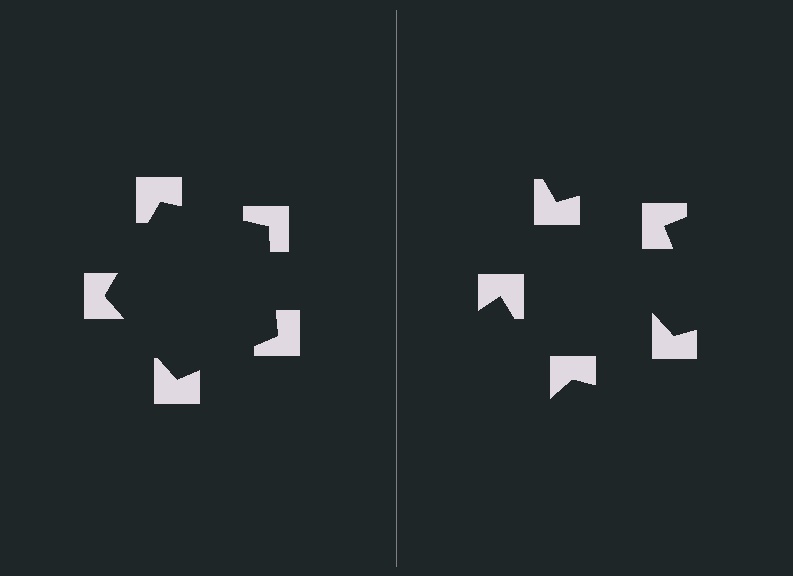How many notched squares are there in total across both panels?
10 — 5 on each side.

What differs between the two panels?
The notched squares are positioned identically on both sides; only the wedge orientations differ. On the left they align to a pentagon; on the right they are misaligned.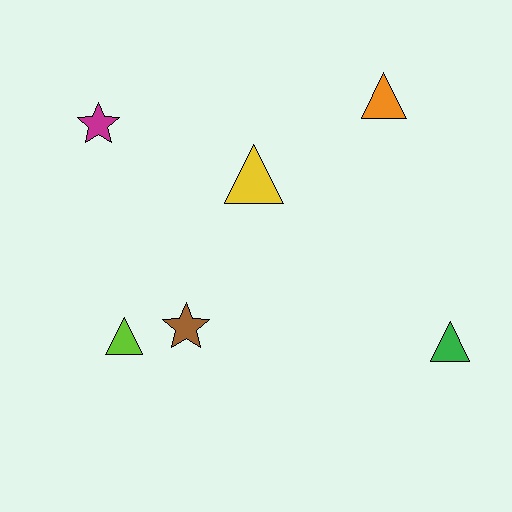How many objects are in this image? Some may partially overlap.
There are 6 objects.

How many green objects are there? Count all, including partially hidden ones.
There is 1 green object.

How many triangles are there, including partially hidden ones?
There are 4 triangles.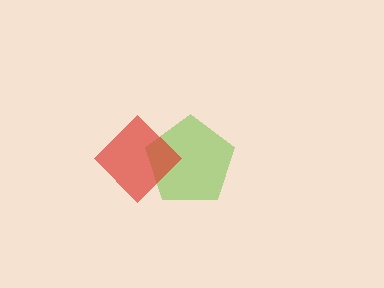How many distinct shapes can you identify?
There are 2 distinct shapes: a lime pentagon, a red diamond.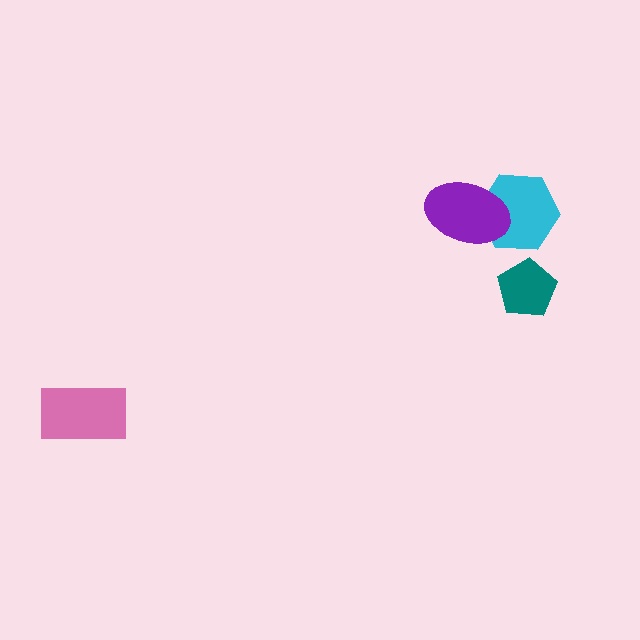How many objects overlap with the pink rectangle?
0 objects overlap with the pink rectangle.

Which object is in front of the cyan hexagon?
The purple ellipse is in front of the cyan hexagon.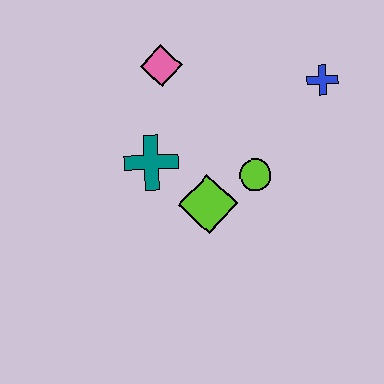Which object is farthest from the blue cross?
The teal cross is farthest from the blue cross.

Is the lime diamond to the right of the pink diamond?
Yes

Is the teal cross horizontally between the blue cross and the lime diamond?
No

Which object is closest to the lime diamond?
The lime circle is closest to the lime diamond.